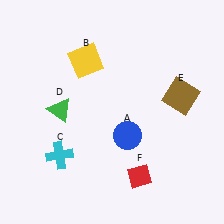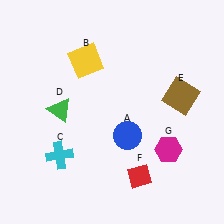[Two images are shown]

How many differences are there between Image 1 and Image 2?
There is 1 difference between the two images.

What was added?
A magenta hexagon (G) was added in Image 2.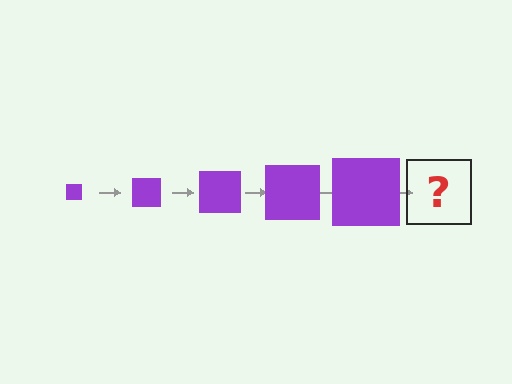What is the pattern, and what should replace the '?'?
The pattern is that the square gets progressively larger each step. The '?' should be a purple square, larger than the previous one.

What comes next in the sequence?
The next element should be a purple square, larger than the previous one.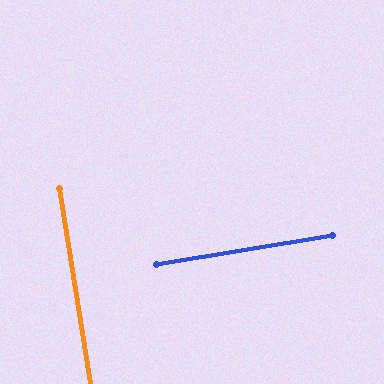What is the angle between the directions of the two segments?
Approximately 90 degrees.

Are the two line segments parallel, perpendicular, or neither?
Perpendicular — they meet at approximately 90°.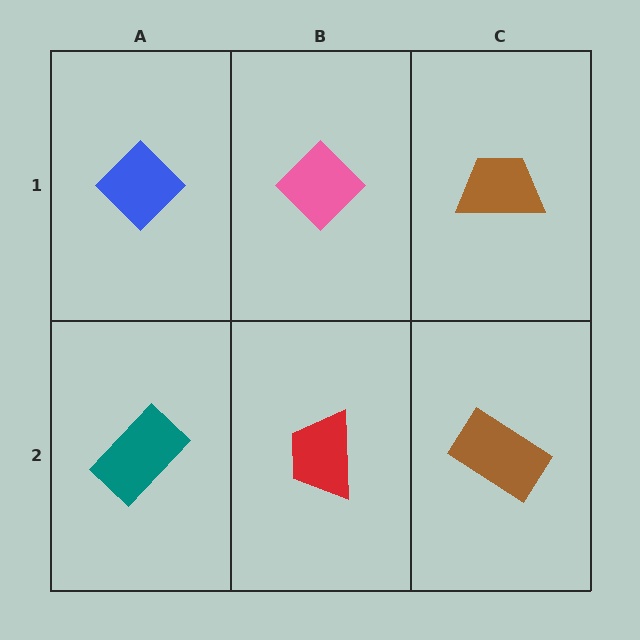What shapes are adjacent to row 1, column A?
A teal rectangle (row 2, column A), a pink diamond (row 1, column B).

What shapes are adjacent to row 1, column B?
A red trapezoid (row 2, column B), a blue diamond (row 1, column A), a brown trapezoid (row 1, column C).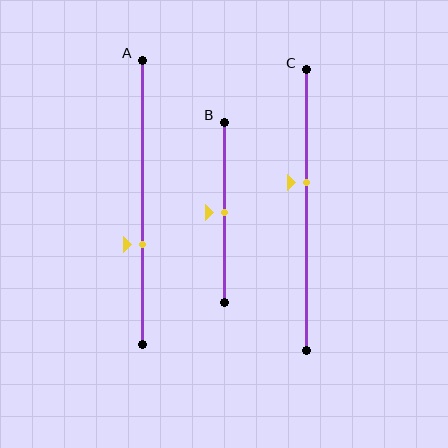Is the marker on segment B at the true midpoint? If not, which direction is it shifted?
Yes, the marker on segment B is at the true midpoint.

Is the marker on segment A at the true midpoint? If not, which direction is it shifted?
No, the marker on segment A is shifted downward by about 15% of the segment length.